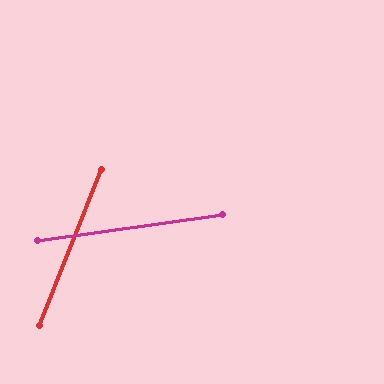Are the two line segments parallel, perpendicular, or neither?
Neither parallel nor perpendicular — they differ by about 60°.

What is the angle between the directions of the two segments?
Approximately 60 degrees.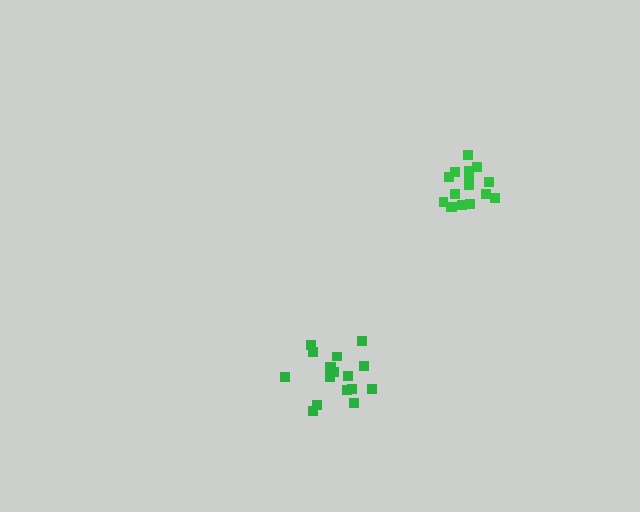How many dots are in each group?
Group 1: 17 dots, Group 2: 16 dots (33 total).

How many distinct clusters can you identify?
There are 2 distinct clusters.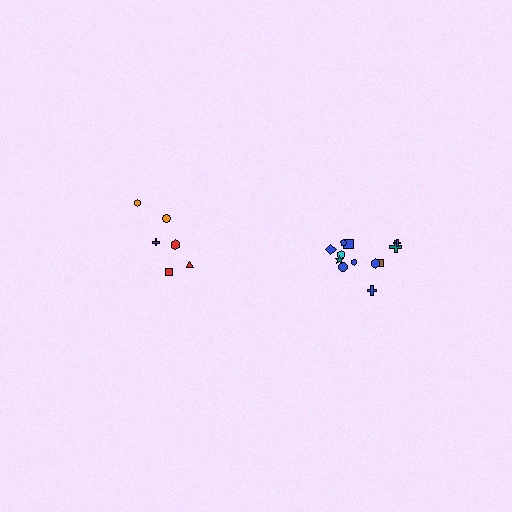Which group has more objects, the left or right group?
The right group.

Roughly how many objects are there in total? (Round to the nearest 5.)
Roughly 20 objects in total.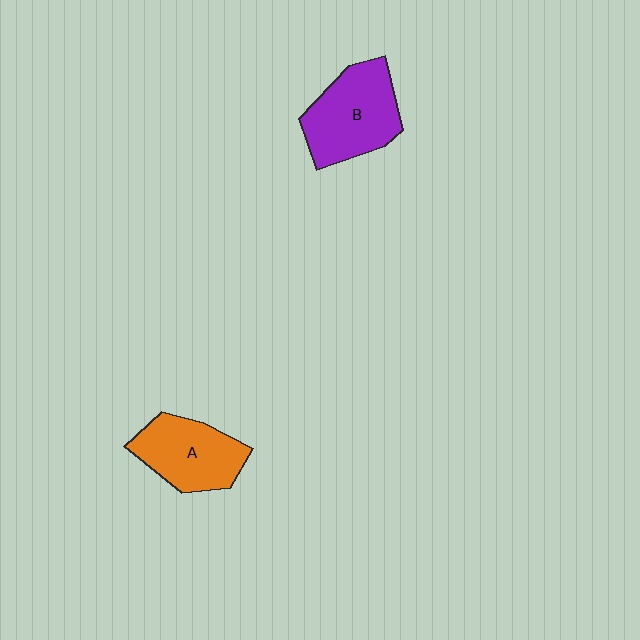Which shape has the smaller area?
Shape A (orange).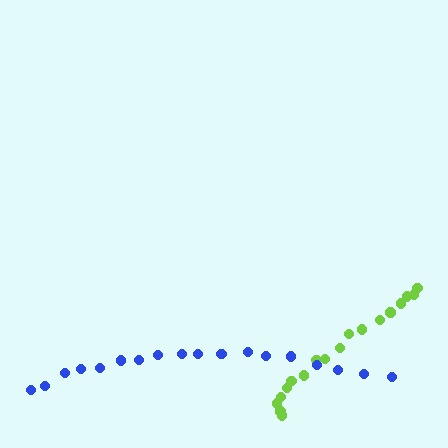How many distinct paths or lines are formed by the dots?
There are 2 distinct paths.